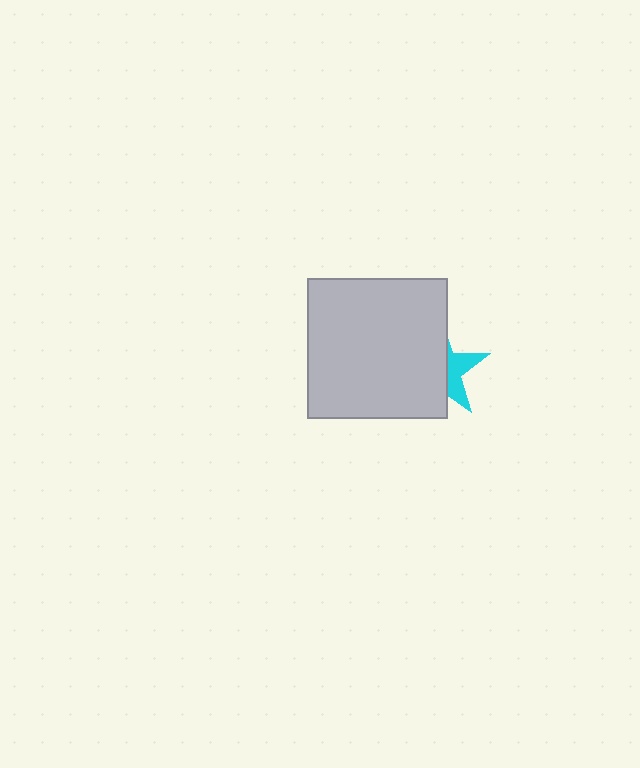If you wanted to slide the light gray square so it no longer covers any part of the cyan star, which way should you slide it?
Slide it left — that is the most direct way to separate the two shapes.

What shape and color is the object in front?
The object in front is a light gray square.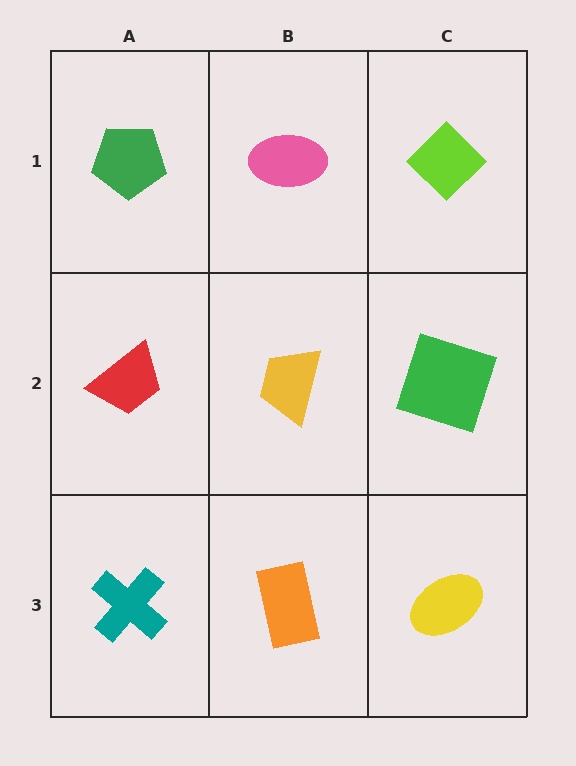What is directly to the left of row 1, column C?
A pink ellipse.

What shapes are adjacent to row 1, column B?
A yellow trapezoid (row 2, column B), a green pentagon (row 1, column A), a lime diamond (row 1, column C).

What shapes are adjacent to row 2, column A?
A green pentagon (row 1, column A), a teal cross (row 3, column A), a yellow trapezoid (row 2, column B).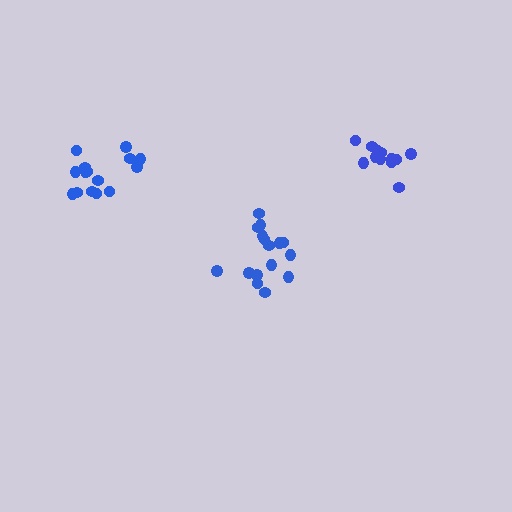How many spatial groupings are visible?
There are 3 spatial groupings.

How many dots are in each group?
Group 1: 15 dots, Group 2: 13 dots, Group 3: 16 dots (44 total).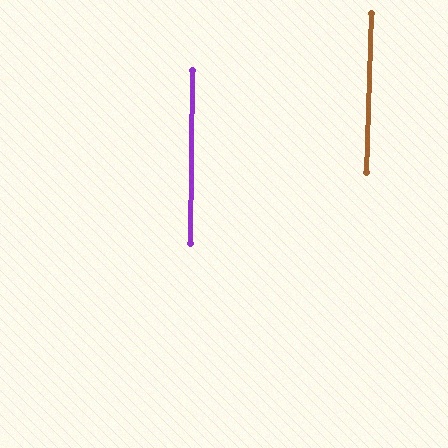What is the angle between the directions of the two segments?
Approximately 1 degree.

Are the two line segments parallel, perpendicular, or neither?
Parallel — their directions differ by only 1.2°.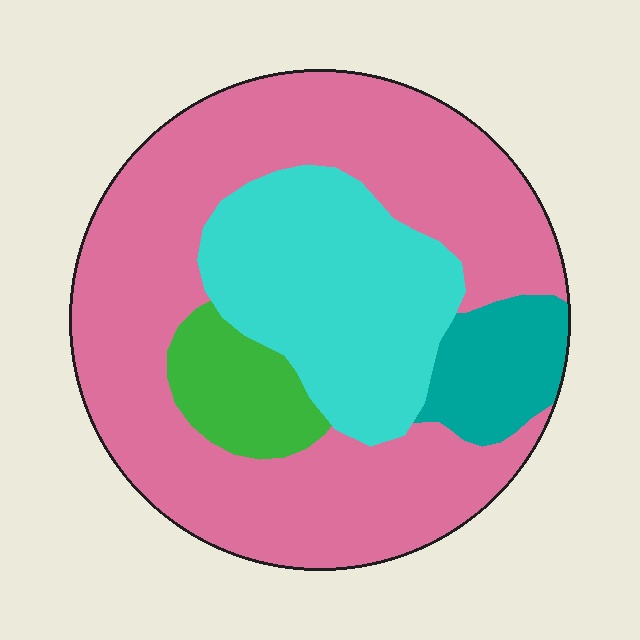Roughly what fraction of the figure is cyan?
Cyan covers 24% of the figure.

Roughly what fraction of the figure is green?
Green covers 8% of the figure.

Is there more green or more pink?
Pink.